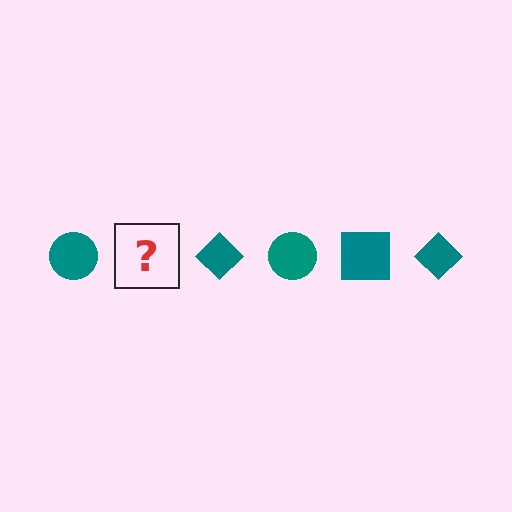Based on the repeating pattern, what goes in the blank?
The blank should be a teal square.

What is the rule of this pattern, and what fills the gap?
The rule is that the pattern cycles through circle, square, diamond shapes in teal. The gap should be filled with a teal square.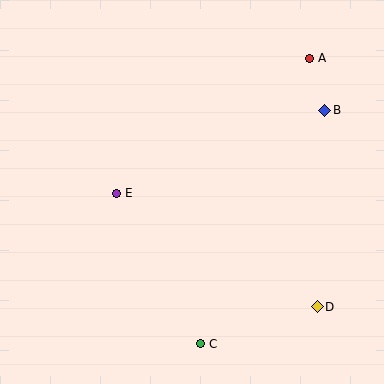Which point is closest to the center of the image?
Point E at (117, 193) is closest to the center.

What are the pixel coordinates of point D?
Point D is at (317, 307).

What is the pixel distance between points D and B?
The distance between D and B is 197 pixels.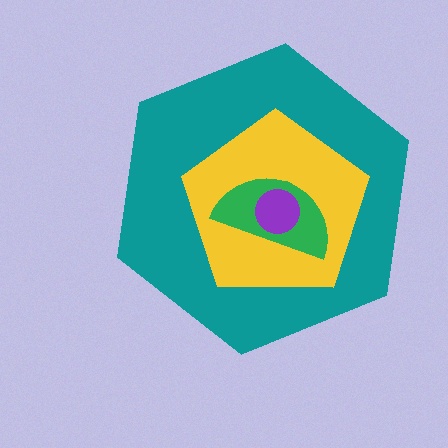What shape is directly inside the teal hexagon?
The yellow pentagon.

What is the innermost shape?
The purple circle.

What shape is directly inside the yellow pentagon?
The green semicircle.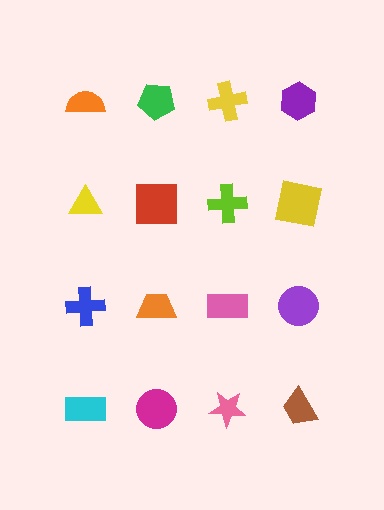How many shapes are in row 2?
4 shapes.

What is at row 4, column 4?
A brown trapezoid.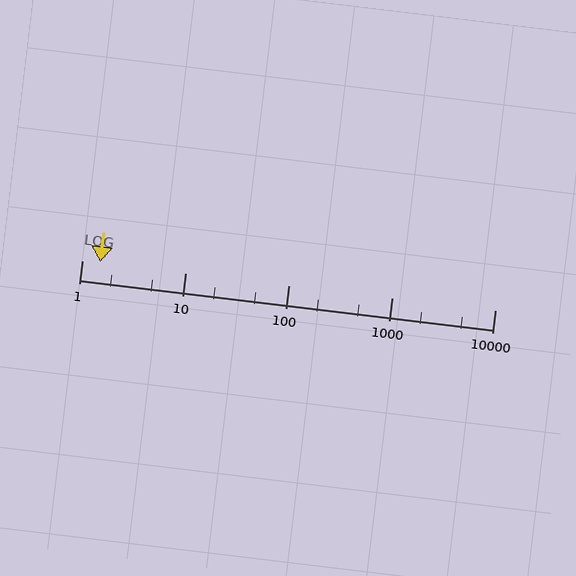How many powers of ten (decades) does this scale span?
The scale spans 4 decades, from 1 to 10000.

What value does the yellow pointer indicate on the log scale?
The pointer indicates approximately 1.5.